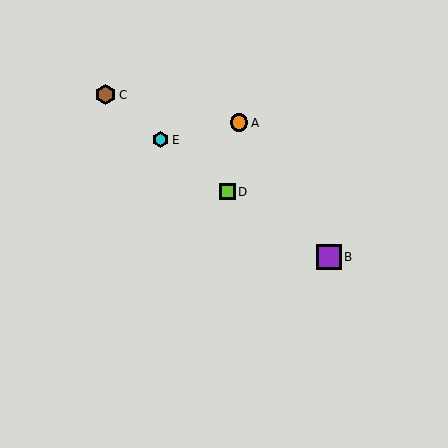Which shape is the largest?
The purple square (labeled B) is the largest.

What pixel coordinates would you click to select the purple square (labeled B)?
Click at (329, 257) to select the purple square B.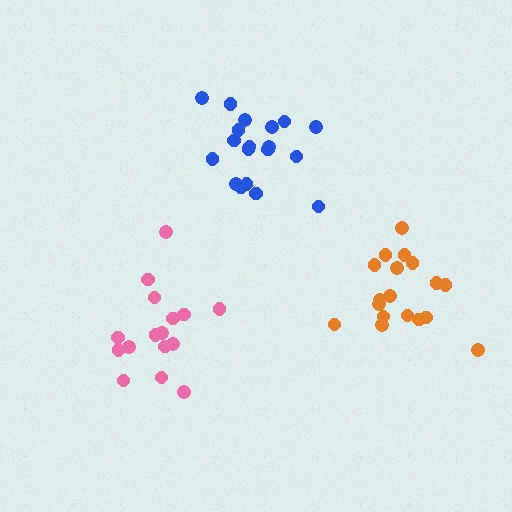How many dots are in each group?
Group 1: 16 dots, Group 2: 19 dots, Group 3: 18 dots (53 total).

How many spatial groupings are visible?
There are 3 spatial groupings.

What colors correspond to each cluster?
The clusters are colored: pink, blue, orange.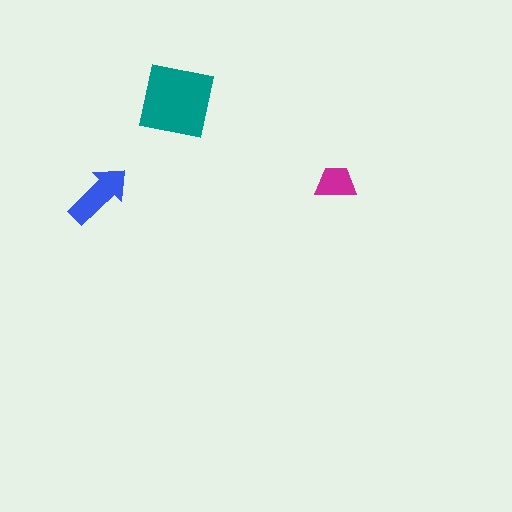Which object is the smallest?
The magenta trapezoid.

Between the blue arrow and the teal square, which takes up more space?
The teal square.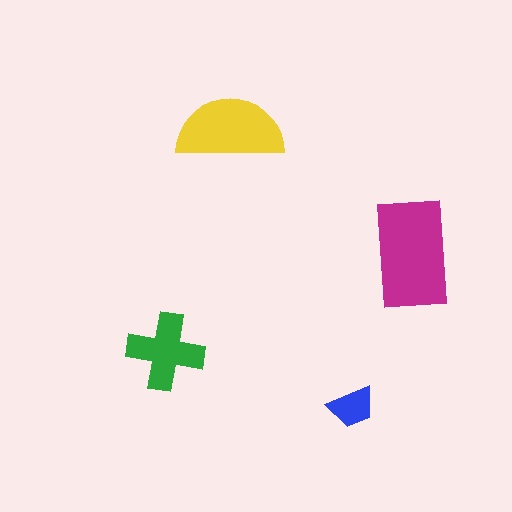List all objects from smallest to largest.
The blue trapezoid, the green cross, the yellow semicircle, the magenta rectangle.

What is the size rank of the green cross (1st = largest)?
3rd.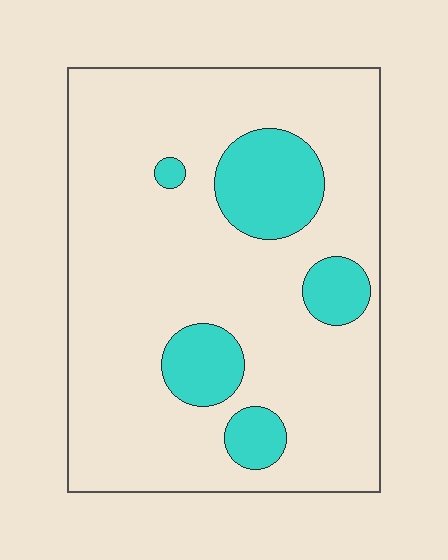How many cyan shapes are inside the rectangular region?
5.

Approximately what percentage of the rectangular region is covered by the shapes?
Approximately 15%.